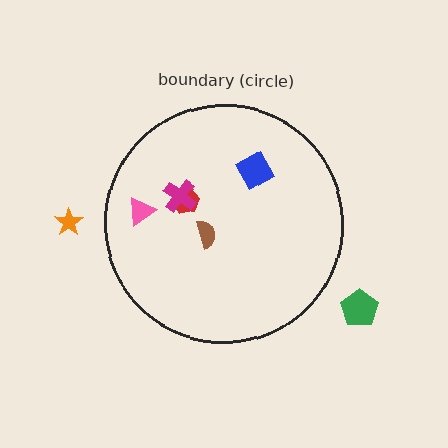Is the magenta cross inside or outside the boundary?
Inside.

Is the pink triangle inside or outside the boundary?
Inside.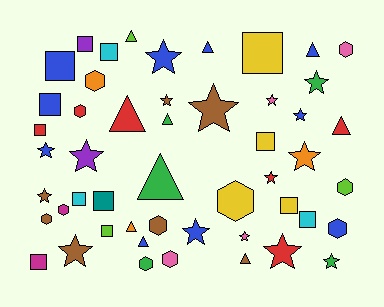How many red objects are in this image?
There are 6 red objects.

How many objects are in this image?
There are 50 objects.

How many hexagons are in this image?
There are 11 hexagons.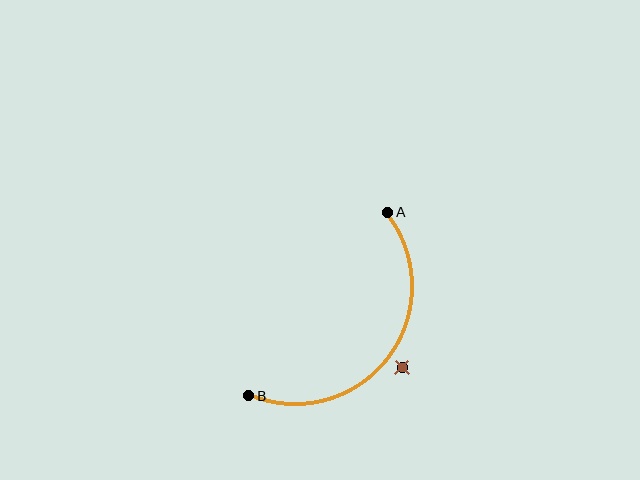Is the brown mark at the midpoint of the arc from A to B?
No — the brown mark does not lie on the arc at all. It sits slightly outside the curve.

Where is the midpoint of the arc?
The arc midpoint is the point on the curve farthest from the straight line joining A and B. It sits below and to the right of that line.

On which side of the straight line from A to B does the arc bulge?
The arc bulges below and to the right of the straight line connecting A and B.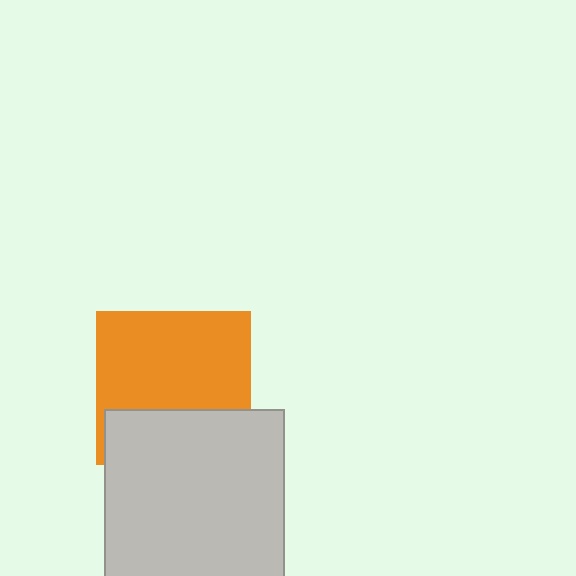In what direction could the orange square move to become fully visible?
The orange square could move up. That would shift it out from behind the light gray square entirely.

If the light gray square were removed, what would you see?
You would see the complete orange square.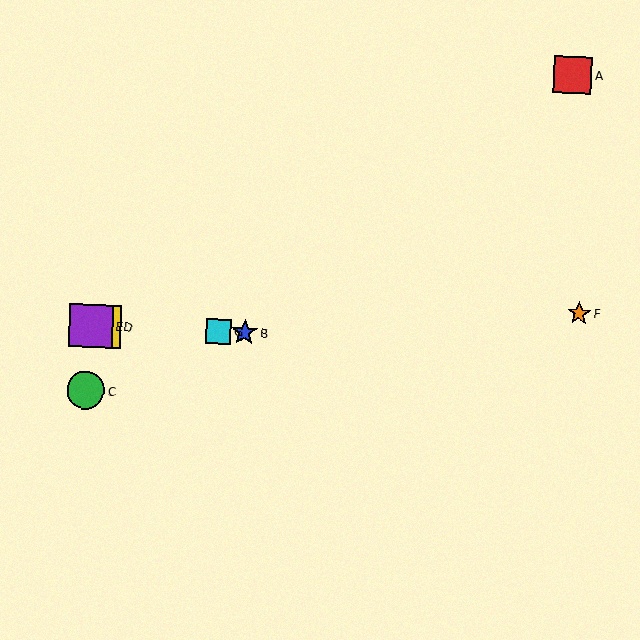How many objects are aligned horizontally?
4 objects (B, D, E, G) are aligned horizontally.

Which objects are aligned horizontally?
Objects B, D, E, G are aligned horizontally.